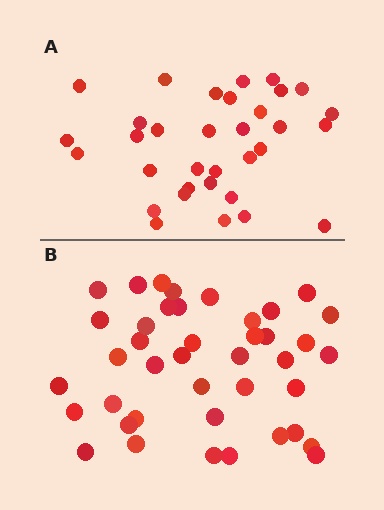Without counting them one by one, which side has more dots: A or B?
Region B (the bottom region) has more dots.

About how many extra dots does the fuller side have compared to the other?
Region B has roughly 8 or so more dots than region A.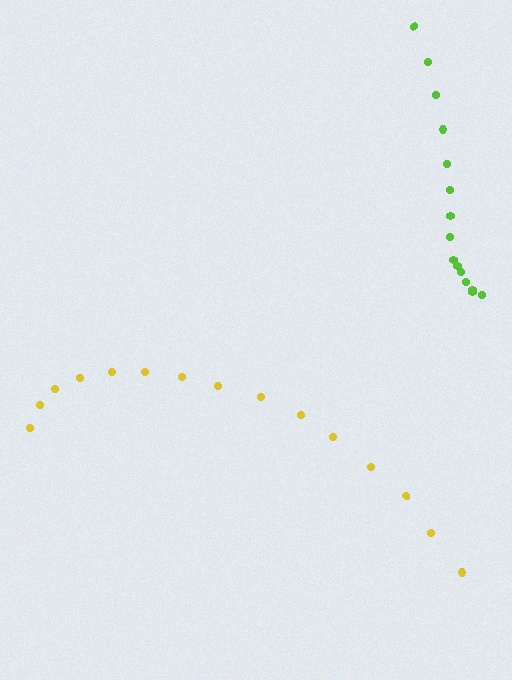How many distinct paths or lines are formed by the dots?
There are 2 distinct paths.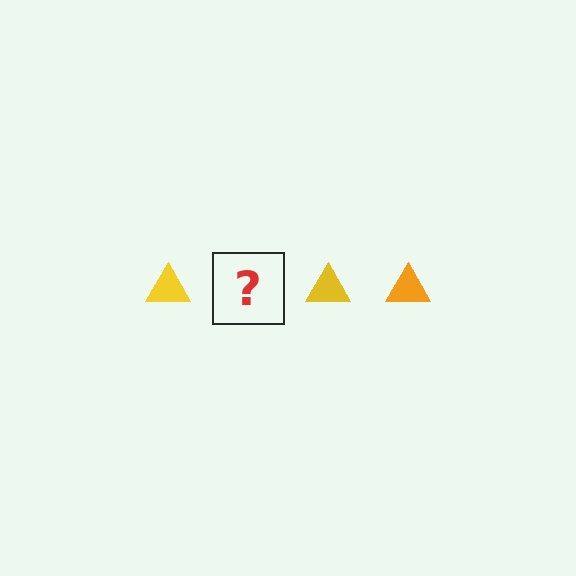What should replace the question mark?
The question mark should be replaced with an orange triangle.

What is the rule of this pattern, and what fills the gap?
The rule is that the pattern cycles through yellow, orange triangles. The gap should be filled with an orange triangle.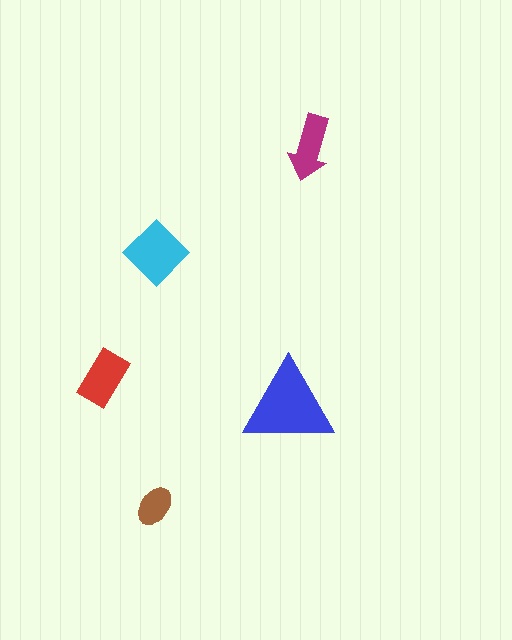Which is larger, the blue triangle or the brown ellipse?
The blue triangle.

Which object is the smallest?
The brown ellipse.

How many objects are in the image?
There are 5 objects in the image.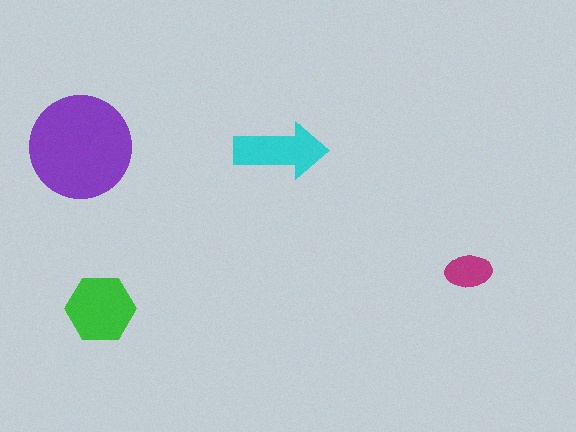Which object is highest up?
The purple circle is topmost.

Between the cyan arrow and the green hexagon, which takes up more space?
The green hexagon.